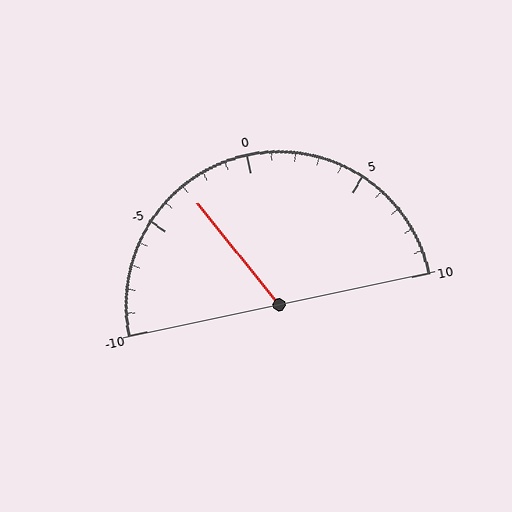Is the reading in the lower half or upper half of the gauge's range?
The reading is in the lower half of the range (-10 to 10).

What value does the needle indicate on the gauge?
The needle indicates approximately -3.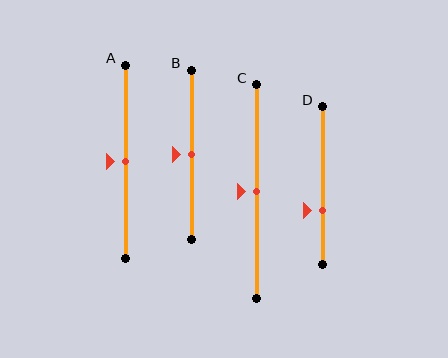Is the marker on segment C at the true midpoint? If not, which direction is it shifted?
Yes, the marker on segment C is at the true midpoint.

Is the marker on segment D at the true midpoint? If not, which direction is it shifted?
No, the marker on segment D is shifted downward by about 16% of the segment length.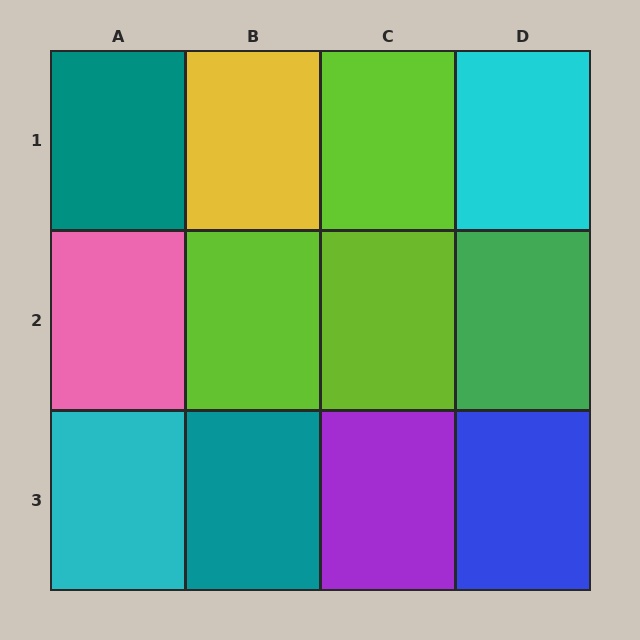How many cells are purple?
1 cell is purple.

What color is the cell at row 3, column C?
Purple.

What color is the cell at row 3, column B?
Teal.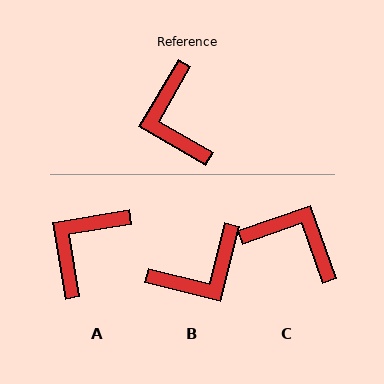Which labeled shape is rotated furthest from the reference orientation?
C, about 131 degrees away.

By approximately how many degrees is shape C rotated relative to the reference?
Approximately 131 degrees clockwise.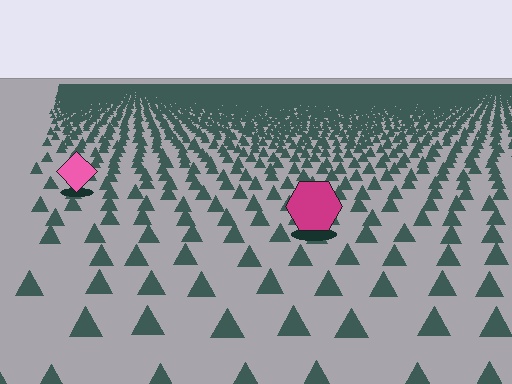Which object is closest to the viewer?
The magenta hexagon is closest. The texture marks near it are larger and more spread out.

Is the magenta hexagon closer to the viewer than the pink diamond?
Yes. The magenta hexagon is closer — you can tell from the texture gradient: the ground texture is coarser near it.